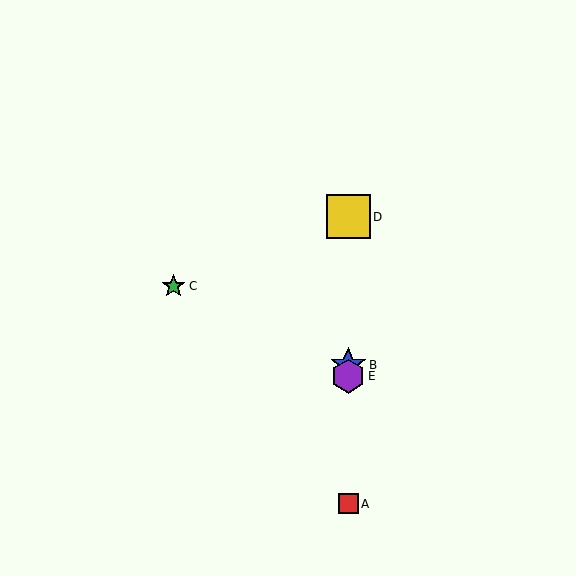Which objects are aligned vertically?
Objects A, B, D, E are aligned vertically.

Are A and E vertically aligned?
Yes, both are at x≈348.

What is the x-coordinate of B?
Object B is at x≈348.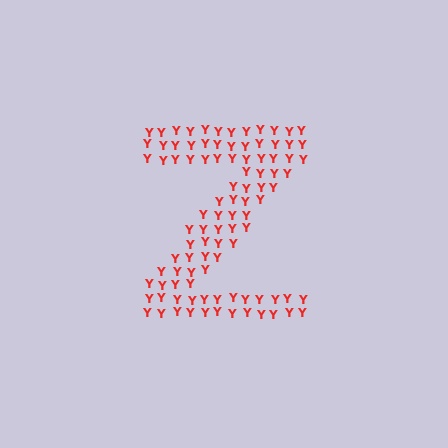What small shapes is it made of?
It is made of small letter Y's.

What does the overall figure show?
The overall figure shows the letter Z.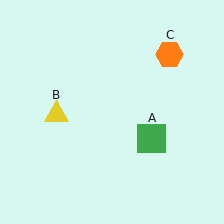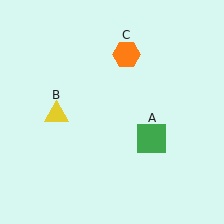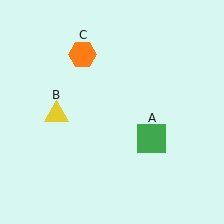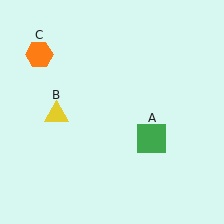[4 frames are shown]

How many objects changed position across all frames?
1 object changed position: orange hexagon (object C).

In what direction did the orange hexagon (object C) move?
The orange hexagon (object C) moved left.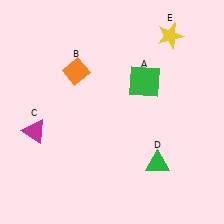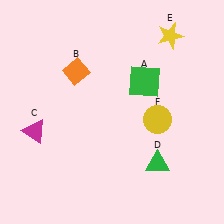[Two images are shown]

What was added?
A yellow circle (F) was added in Image 2.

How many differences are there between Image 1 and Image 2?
There is 1 difference between the two images.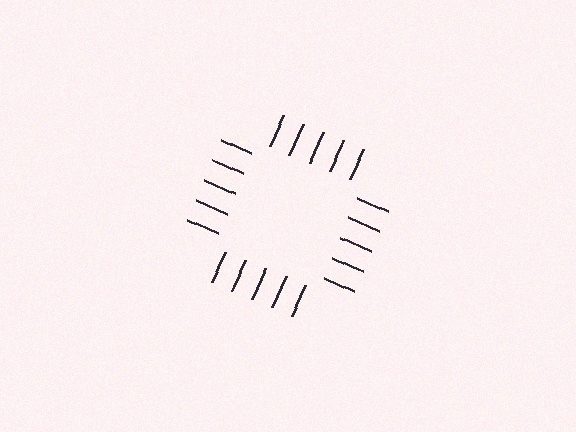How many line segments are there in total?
20 — 5 along each of the 4 edges.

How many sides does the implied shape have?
4 sides — the line-ends trace a square.